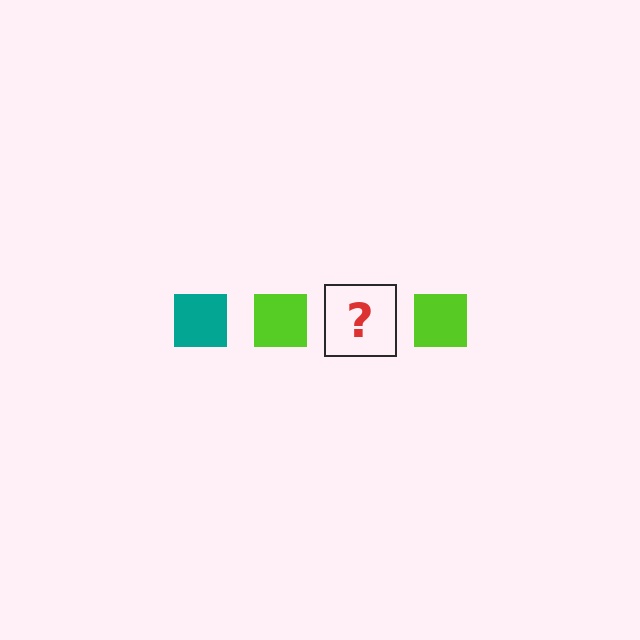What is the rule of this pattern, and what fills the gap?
The rule is that the pattern cycles through teal, lime squares. The gap should be filled with a teal square.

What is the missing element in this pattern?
The missing element is a teal square.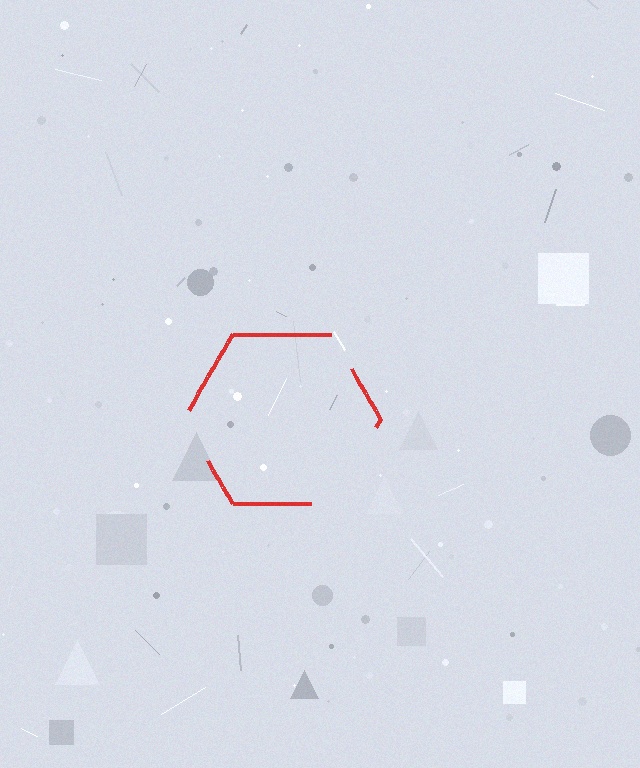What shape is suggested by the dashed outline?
The dashed outline suggests a hexagon.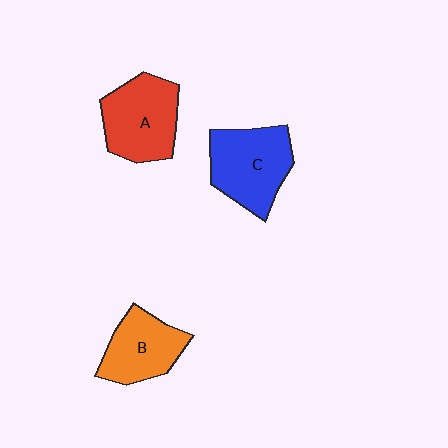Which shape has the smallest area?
Shape B (orange).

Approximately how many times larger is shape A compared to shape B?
Approximately 1.2 times.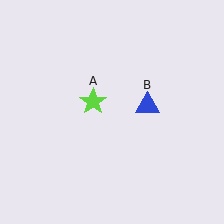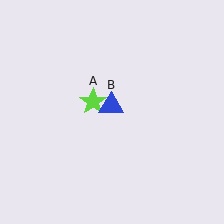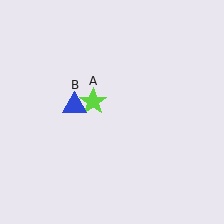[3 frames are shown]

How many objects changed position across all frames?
1 object changed position: blue triangle (object B).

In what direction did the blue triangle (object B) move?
The blue triangle (object B) moved left.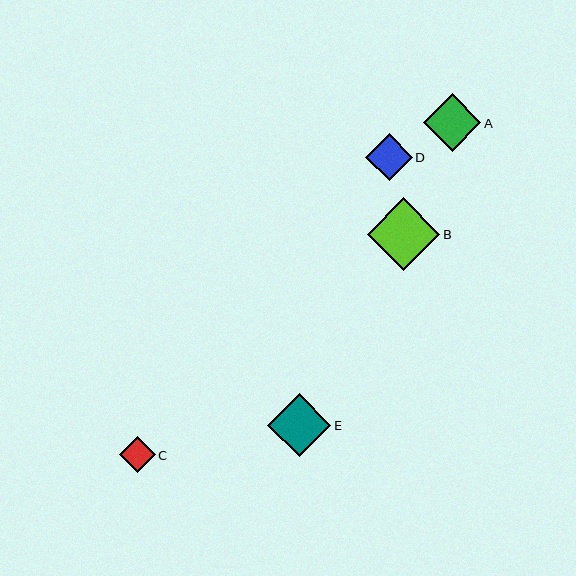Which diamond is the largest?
Diamond B is the largest with a size of approximately 72 pixels.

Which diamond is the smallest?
Diamond C is the smallest with a size of approximately 36 pixels.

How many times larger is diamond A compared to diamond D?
Diamond A is approximately 1.2 times the size of diamond D.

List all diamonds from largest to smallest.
From largest to smallest: B, E, A, D, C.